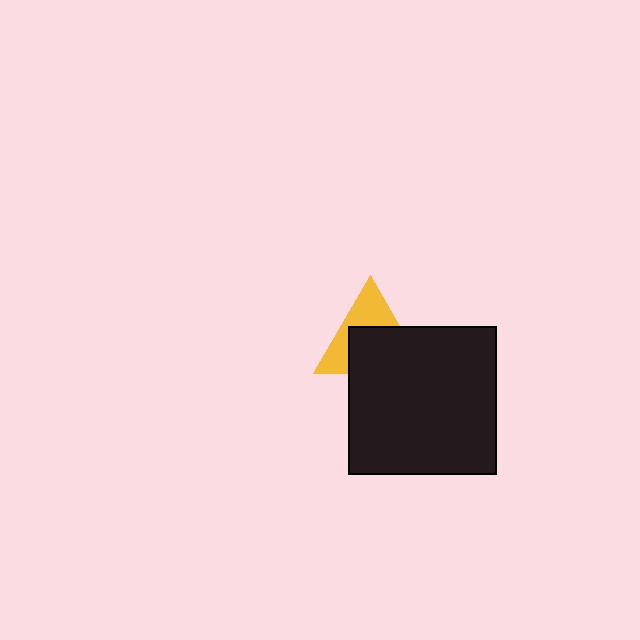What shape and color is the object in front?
The object in front is a black square.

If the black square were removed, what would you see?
You would see the complete yellow triangle.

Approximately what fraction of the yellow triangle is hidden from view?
Roughly 56% of the yellow triangle is hidden behind the black square.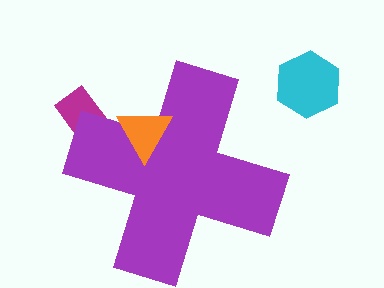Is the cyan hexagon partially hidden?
No, the cyan hexagon is fully visible.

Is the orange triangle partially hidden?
No, the orange triangle is fully visible.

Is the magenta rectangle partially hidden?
Yes, the magenta rectangle is partially hidden behind the purple cross.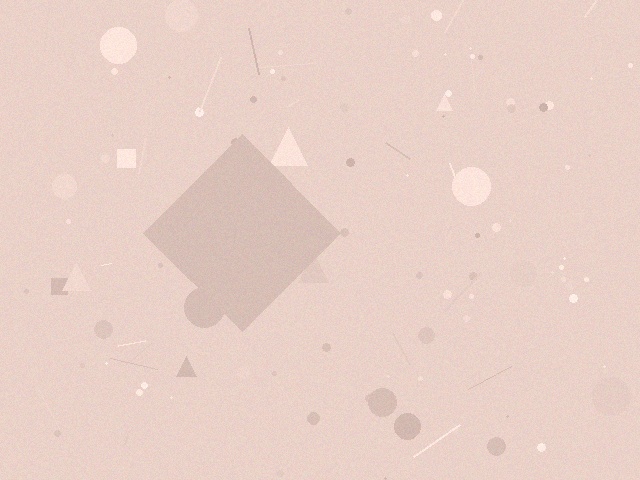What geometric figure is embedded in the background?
A diamond is embedded in the background.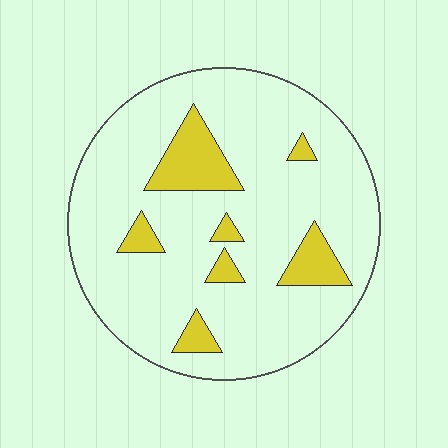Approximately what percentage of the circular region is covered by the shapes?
Approximately 15%.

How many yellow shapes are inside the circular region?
7.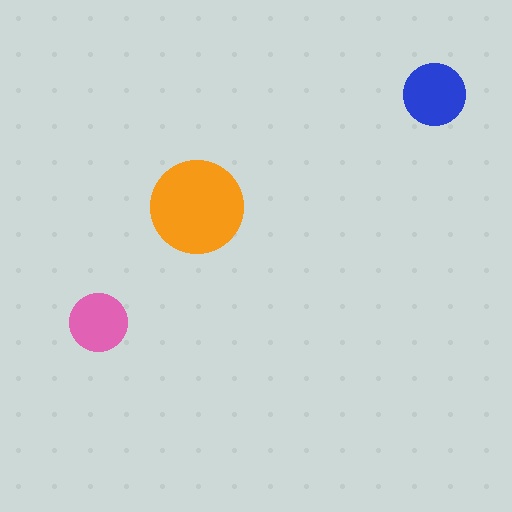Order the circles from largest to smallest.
the orange one, the blue one, the pink one.